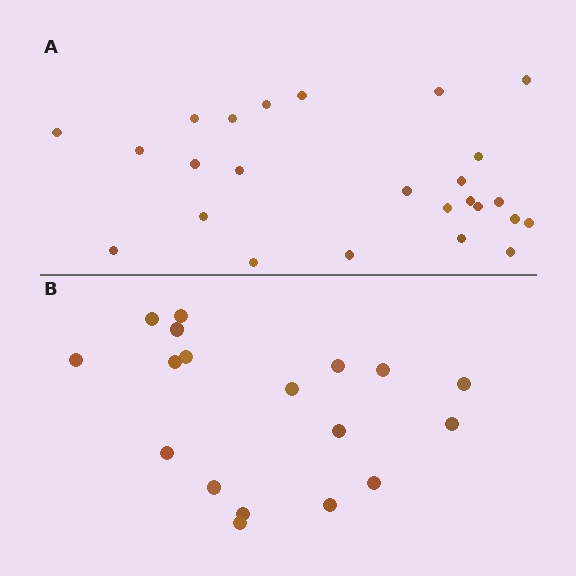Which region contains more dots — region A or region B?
Region A (the top region) has more dots.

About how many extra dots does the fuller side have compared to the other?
Region A has roughly 8 or so more dots than region B.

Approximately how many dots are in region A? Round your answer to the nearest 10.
About 20 dots. (The exact count is 25, which rounds to 20.)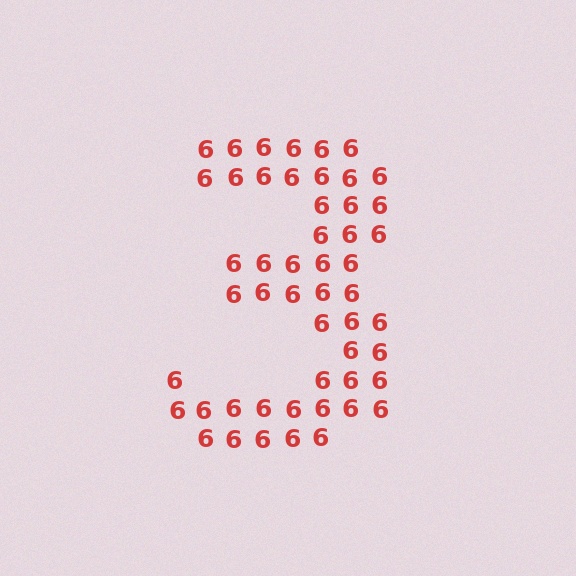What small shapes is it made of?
It is made of small digit 6's.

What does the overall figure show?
The overall figure shows the digit 3.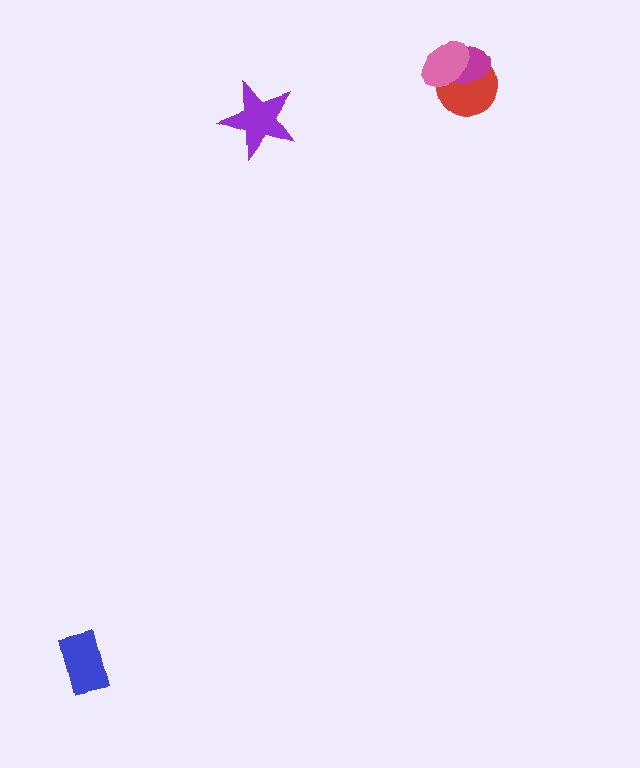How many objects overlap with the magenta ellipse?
2 objects overlap with the magenta ellipse.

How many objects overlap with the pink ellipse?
2 objects overlap with the pink ellipse.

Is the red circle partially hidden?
Yes, it is partially covered by another shape.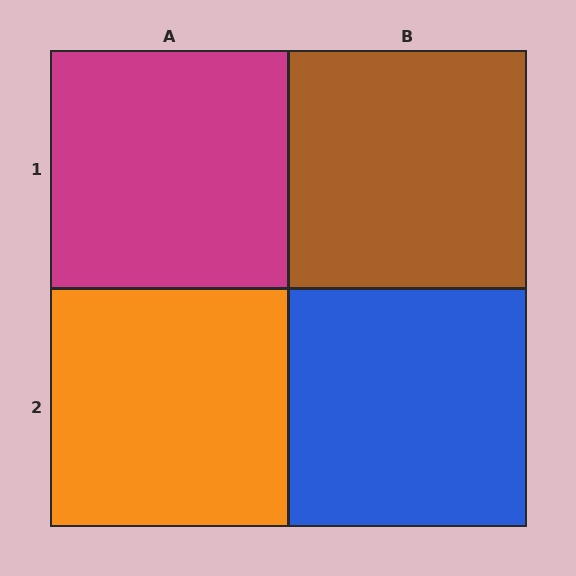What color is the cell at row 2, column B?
Blue.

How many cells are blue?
1 cell is blue.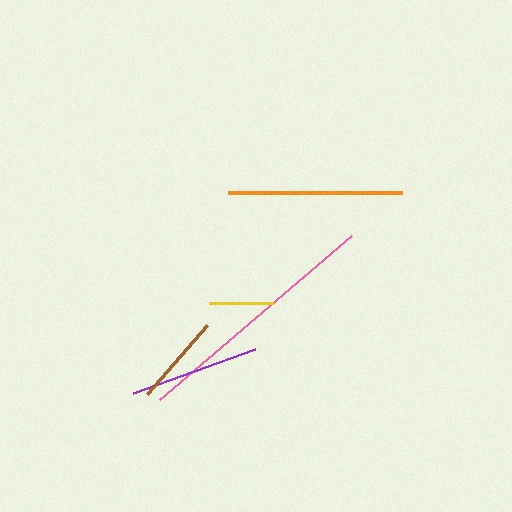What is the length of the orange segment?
The orange segment is approximately 174 pixels long.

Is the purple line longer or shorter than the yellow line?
The purple line is longer than the yellow line.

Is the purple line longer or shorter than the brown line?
The purple line is longer than the brown line.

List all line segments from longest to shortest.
From longest to shortest: pink, orange, purple, brown, yellow.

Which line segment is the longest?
The pink line is the longest at approximately 252 pixels.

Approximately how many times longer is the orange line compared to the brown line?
The orange line is approximately 1.9 times the length of the brown line.